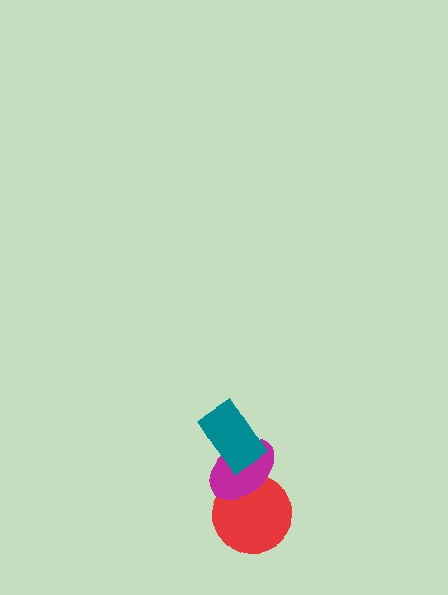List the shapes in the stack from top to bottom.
From top to bottom: the teal rectangle, the magenta ellipse, the red circle.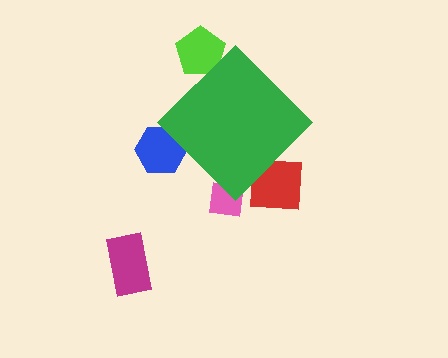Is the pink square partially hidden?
Yes, the pink square is partially hidden behind the green diamond.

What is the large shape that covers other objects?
A green diamond.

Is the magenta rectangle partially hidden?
No, the magenta rectangle is fully visible.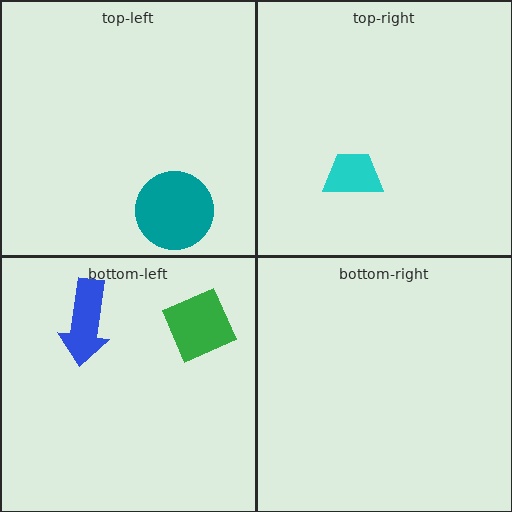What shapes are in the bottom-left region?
The green diamond, the blue arrow.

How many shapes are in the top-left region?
1.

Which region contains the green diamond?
The bottom-left region.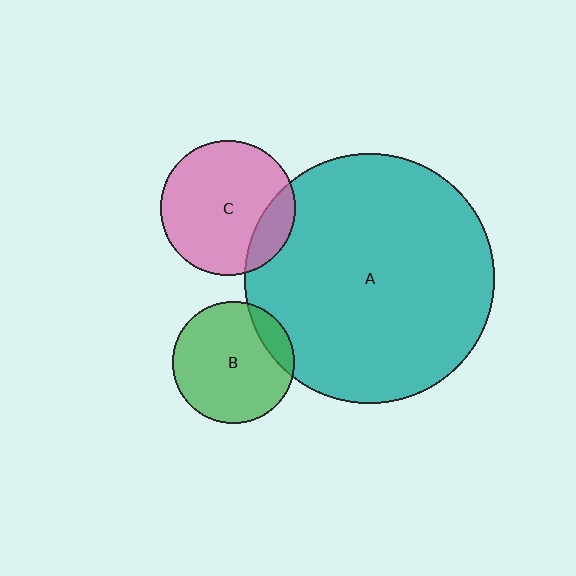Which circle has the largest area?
Circle A (teal).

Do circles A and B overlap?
Yes.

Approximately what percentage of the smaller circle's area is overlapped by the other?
Approximately 15%.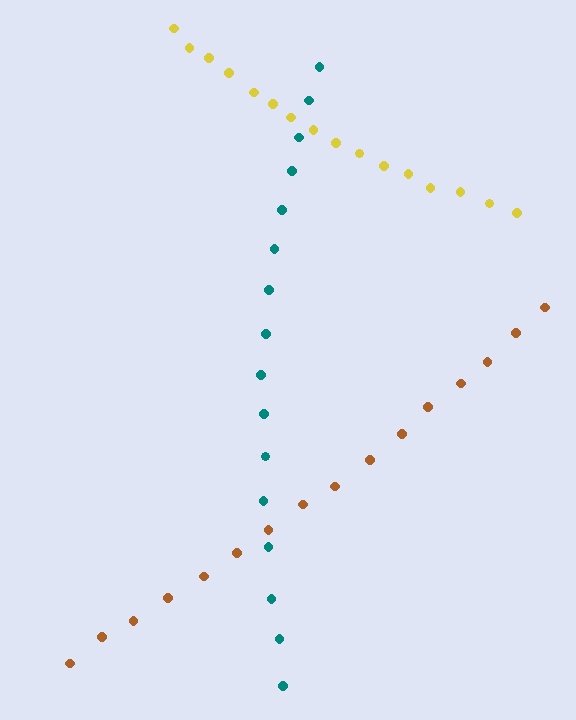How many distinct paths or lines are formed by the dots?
There are 3 distinct paths.